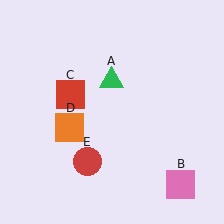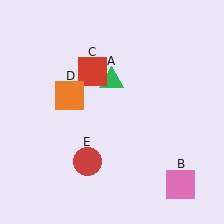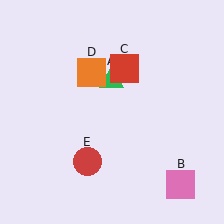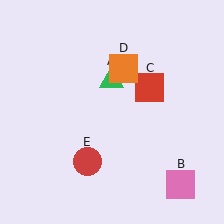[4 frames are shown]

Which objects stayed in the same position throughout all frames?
Green triangle (object A) and pink square (object B) and red circle (object E) remained stationary.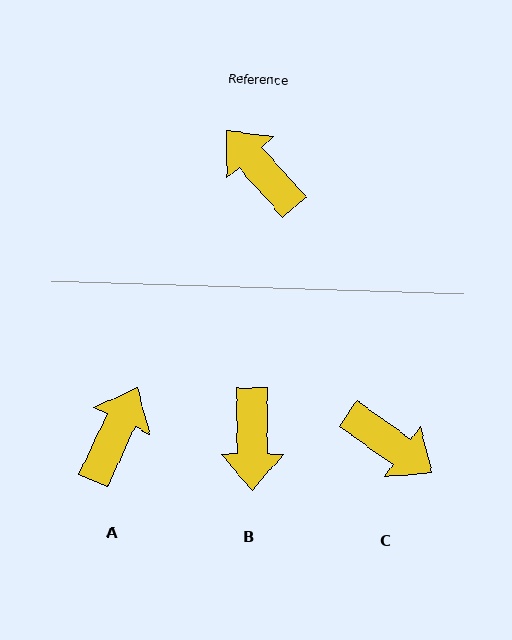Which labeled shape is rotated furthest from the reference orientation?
C, about 167 degrees away.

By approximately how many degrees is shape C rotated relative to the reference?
Approximately 167 degrees clockwise.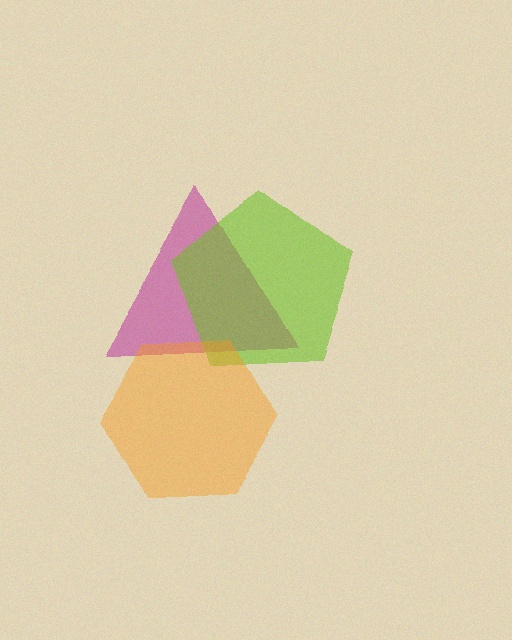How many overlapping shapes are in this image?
There are 3 overlapping shapes in the image.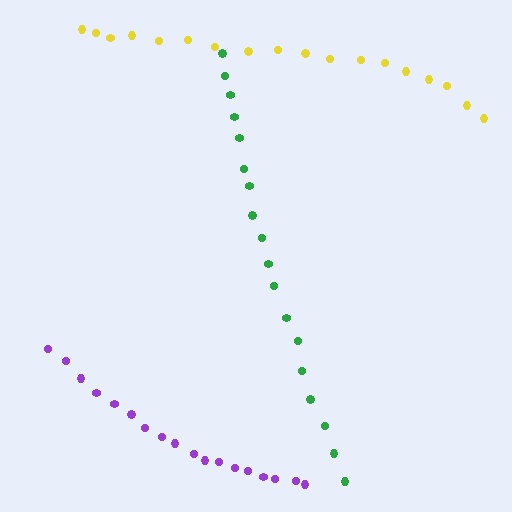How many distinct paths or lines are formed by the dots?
There are 3 distinct paths.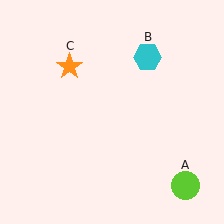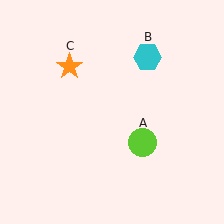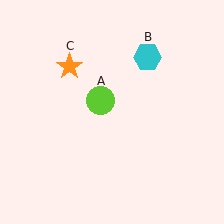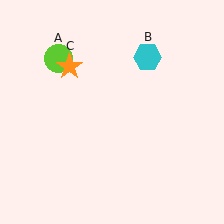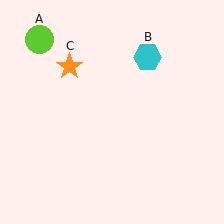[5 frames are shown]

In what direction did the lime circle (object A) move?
The lime circle (object A) moved up and to the left.